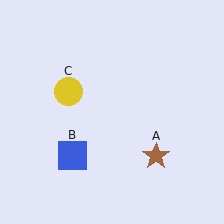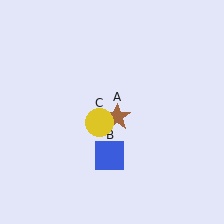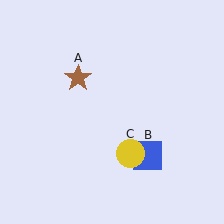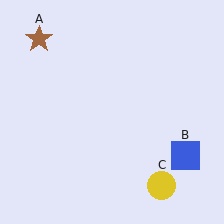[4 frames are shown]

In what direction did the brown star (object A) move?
The brown star (object A) moved up and to the left.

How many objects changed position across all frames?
3 objects changed position: brown star (object A), blue square (object B), yellow circle (object C).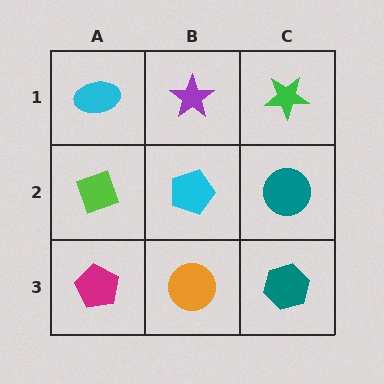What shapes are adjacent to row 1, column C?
A teal circle (row 2, column C), a purple star (row 1, column B).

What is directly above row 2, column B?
A purple star.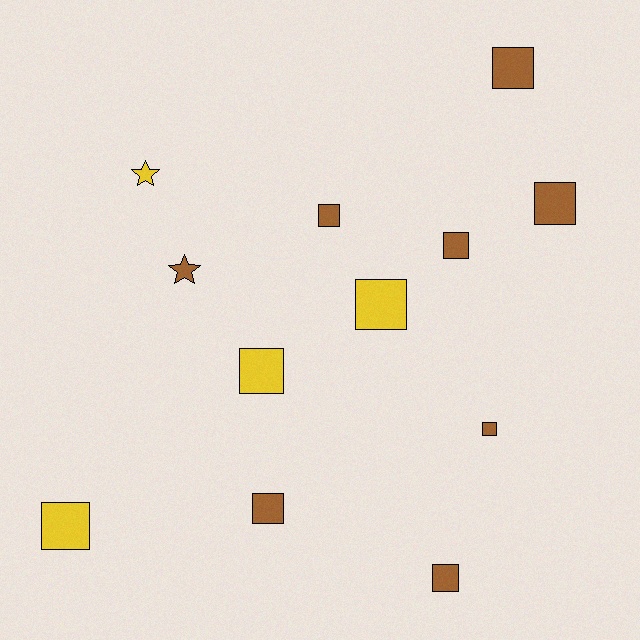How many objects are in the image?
There are 12 objects.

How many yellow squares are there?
There are 3 yellow squares.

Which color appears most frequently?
Brown, with 8 objects.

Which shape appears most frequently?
Square, with 10 objects.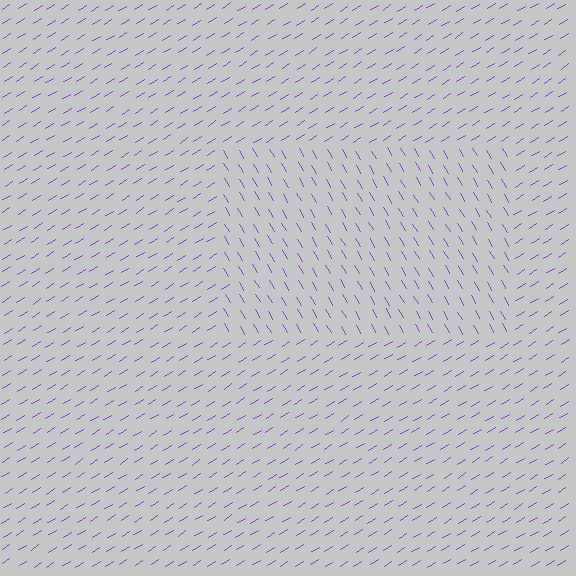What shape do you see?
I see a rectangle.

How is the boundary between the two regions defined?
The boundary is defined purely by a change in line orientation (approximately 89 degrees difference). All lines are the same color and thickness.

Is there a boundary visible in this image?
Yes, there is a texture boundary formed by a change in line orientation.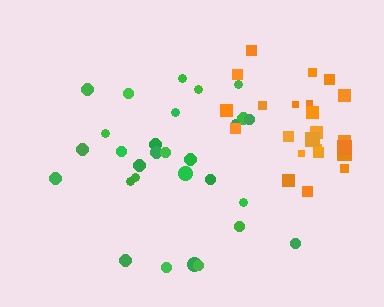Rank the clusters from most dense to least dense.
orange, green.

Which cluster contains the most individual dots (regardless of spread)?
Green (29).